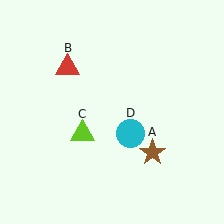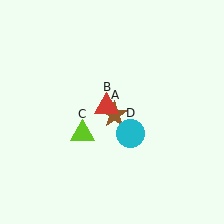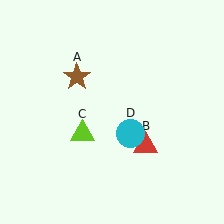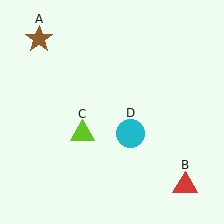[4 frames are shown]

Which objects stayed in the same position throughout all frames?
Lime triangle (object C) and cyan circle (object D) remained stationary.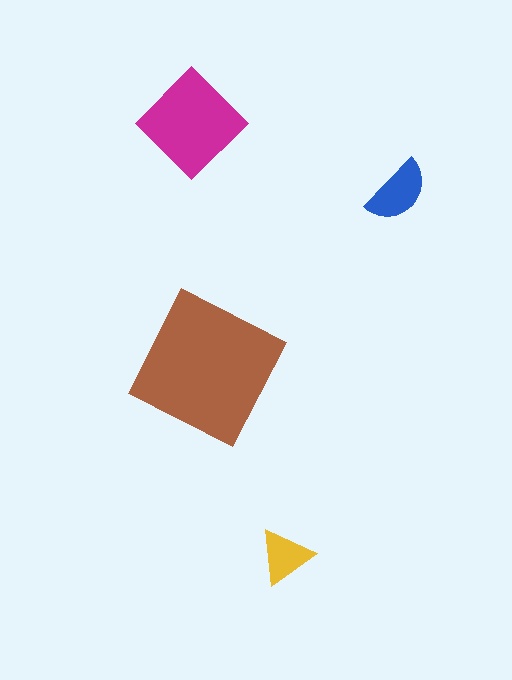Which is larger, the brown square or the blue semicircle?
The brown square.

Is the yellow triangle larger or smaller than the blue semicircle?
Smaller.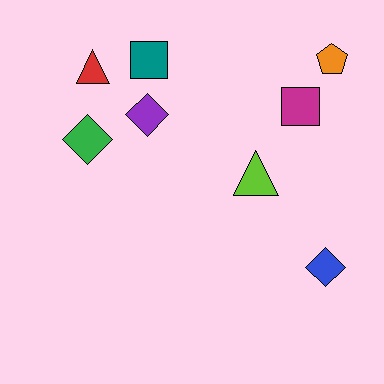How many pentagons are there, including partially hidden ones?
There is 1 pentagon.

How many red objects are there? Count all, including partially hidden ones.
There is 1 red object.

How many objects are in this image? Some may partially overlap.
There are 8 objects.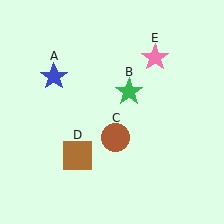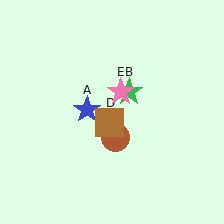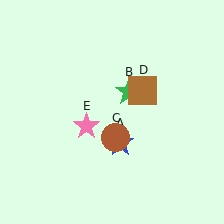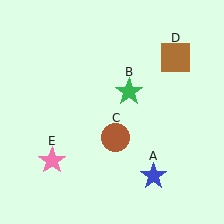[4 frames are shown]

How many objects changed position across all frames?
3 objects changed position: blue star (object A), brown square (object D), pink star (object E).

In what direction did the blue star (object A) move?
The blue star (object A) moved down and to the right.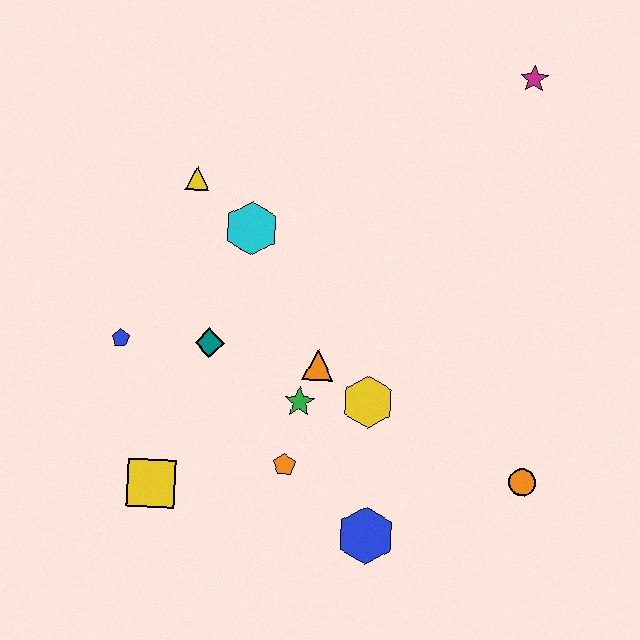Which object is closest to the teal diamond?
The blue pentagon is closest to the teal diamond.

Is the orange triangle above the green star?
Yes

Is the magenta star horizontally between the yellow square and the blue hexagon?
No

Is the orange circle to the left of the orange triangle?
No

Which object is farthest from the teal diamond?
The magenta star is farthest from the teal diamond.